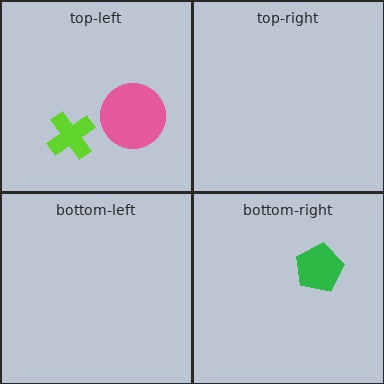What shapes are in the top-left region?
The pink circle, the lime cross.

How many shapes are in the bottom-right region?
1.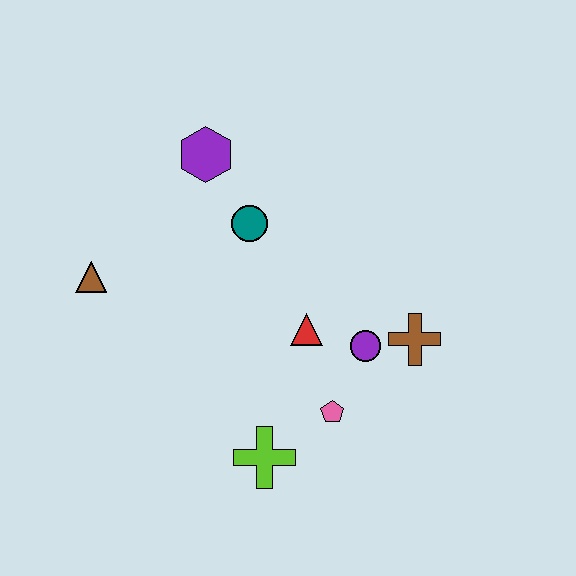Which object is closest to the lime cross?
The pink pentagon is closest to the lime cross.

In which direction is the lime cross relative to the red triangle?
The lime cross is below the red triangle.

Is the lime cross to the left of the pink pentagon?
Yes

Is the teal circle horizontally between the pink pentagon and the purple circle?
No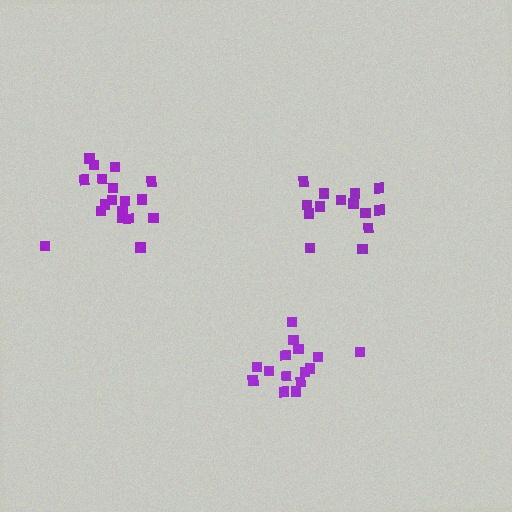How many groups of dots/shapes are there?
There are 3 groups.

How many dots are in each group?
Group 1: 14 dots, Group 2: 18 dots, Group 3: 15 dots (47 total).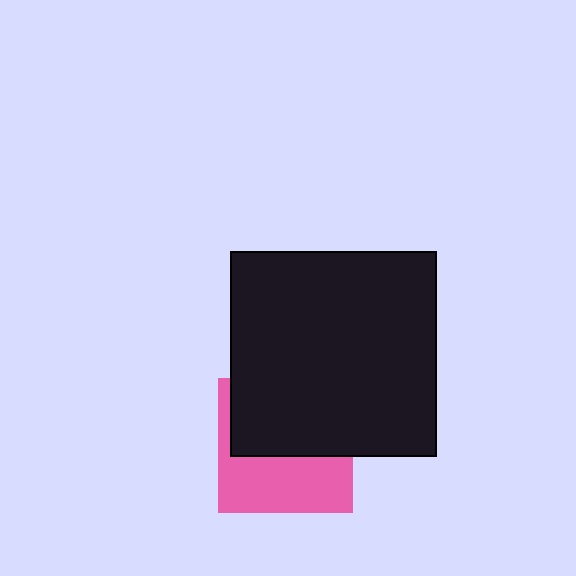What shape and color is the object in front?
The object in front is a black square.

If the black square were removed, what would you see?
You would see the complete pink square.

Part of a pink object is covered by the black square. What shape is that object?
It is a square.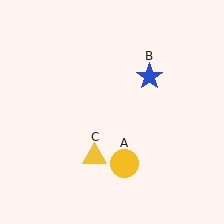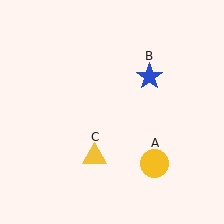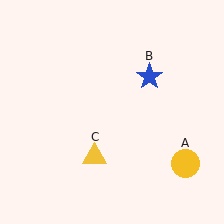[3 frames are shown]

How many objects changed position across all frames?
1 object changed position: yellow circle (object A).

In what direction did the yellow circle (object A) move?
The yellow circle (object A) moved right.